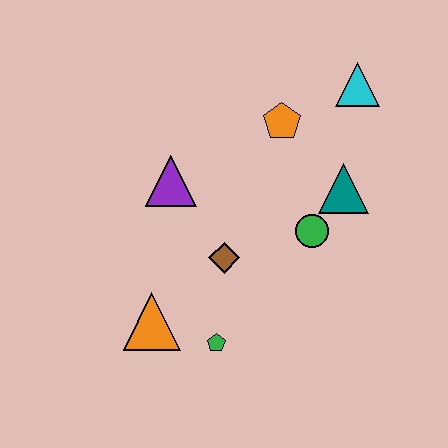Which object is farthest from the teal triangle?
The orange triangle is farthest from the teal triangle.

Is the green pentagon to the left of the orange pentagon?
Yes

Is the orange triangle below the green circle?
Yes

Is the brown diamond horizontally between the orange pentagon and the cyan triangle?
No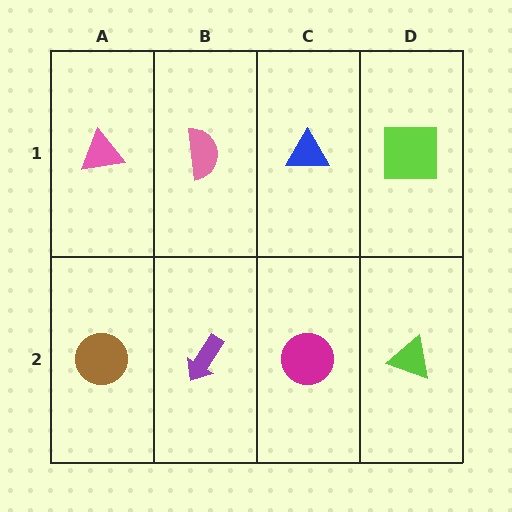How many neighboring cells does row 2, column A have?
2.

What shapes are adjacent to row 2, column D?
A lime square (row 1, column D), a magenta circle (row 2, column C).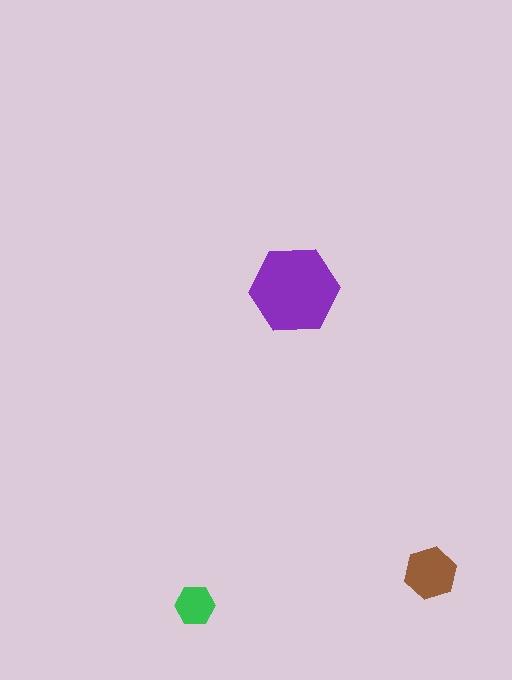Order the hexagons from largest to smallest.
the purple one, the brown one, the green one.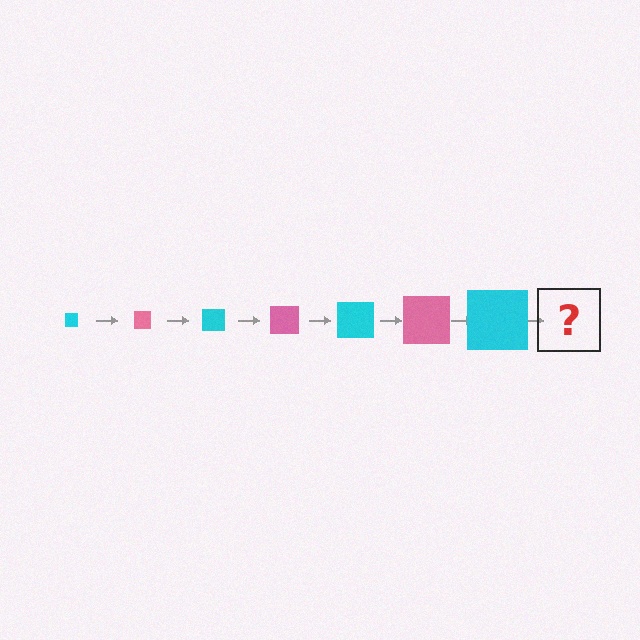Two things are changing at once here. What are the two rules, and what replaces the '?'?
The two rules are that the square grows larger each step and the color cycles through cyan and pink. The '?' should be a pink square, larger than the previous one.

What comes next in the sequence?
The next element should be a pink square, larger than the previous one.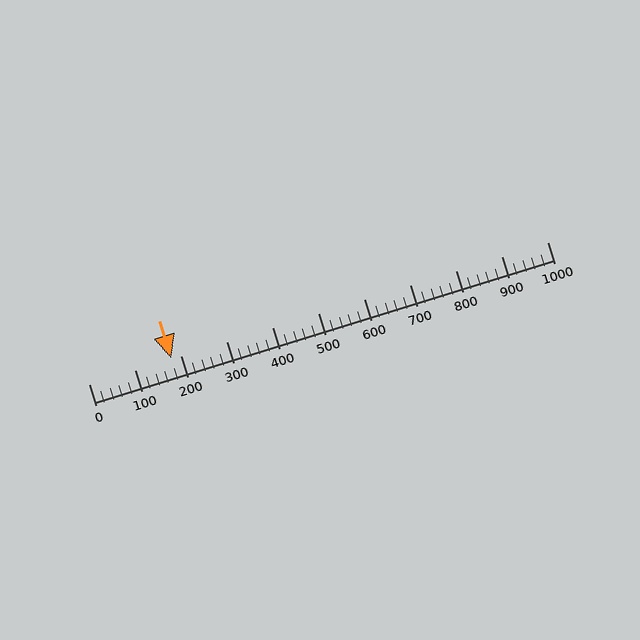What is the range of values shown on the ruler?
The ruler shows values from 0 to 1000.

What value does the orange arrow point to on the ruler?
The orange arrow points to approximately 180.